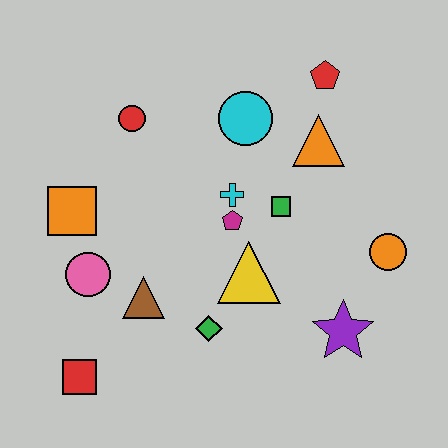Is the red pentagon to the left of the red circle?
No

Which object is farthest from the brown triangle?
The red pentagon is farthest from the brown triangle.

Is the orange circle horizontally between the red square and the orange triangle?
No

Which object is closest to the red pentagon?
The orange triangle is closest to the red pentagon.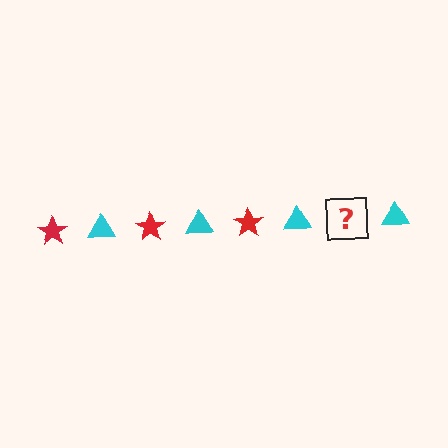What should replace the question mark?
The question mark should be replaced with a red star.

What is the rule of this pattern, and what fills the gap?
The rule is that the pattern alternates between red star and cyan triangle. The gap should be filled with a red star.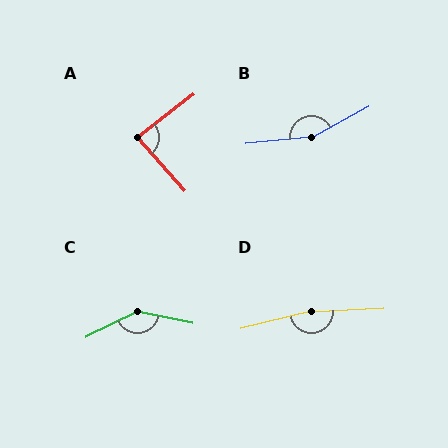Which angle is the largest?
D, at approximately 169 degrees.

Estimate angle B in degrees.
Approximately 157 degrees.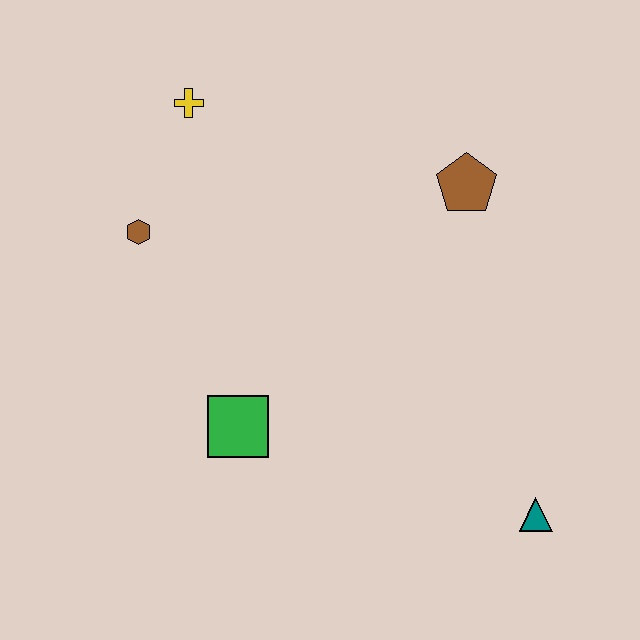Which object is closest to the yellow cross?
The brown hexagon is closest to the yellow cross.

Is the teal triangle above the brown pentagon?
No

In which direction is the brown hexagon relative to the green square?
The brown hexagon is above the green square.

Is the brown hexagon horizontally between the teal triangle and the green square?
No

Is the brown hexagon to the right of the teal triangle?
No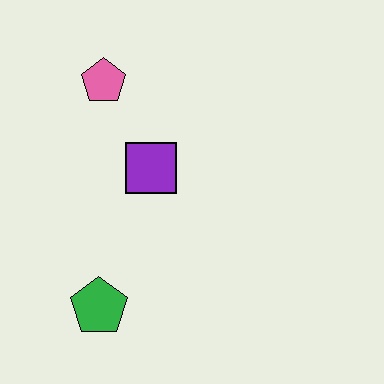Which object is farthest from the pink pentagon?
The green pentagon is farthest from the pink pentagon.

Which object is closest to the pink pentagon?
The purple square is closest to the pink pentagon.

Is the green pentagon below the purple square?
Yes